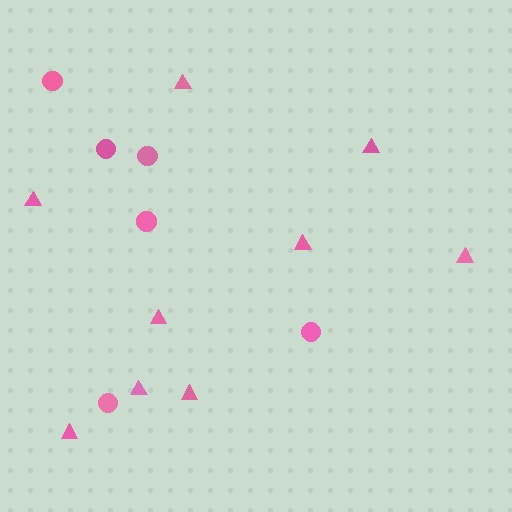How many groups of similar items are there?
There are 2 groups: one group of circles (6) and one group of triangles (9).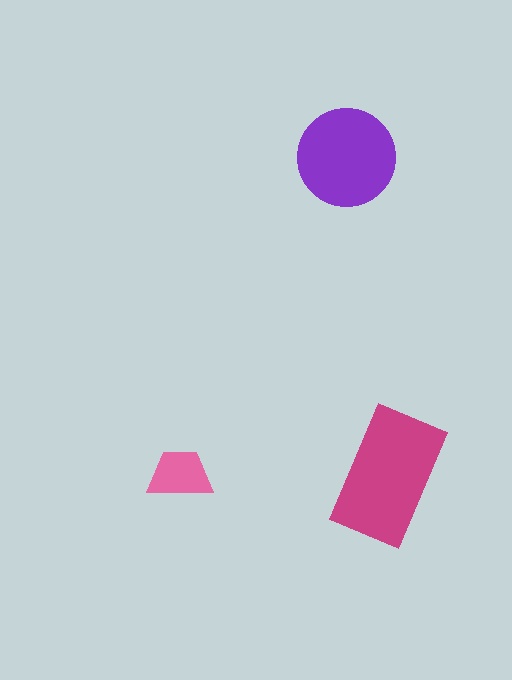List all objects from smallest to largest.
The pink trapezoid, the purple circle, the magenta rectangle.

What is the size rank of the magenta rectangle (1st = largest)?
1st.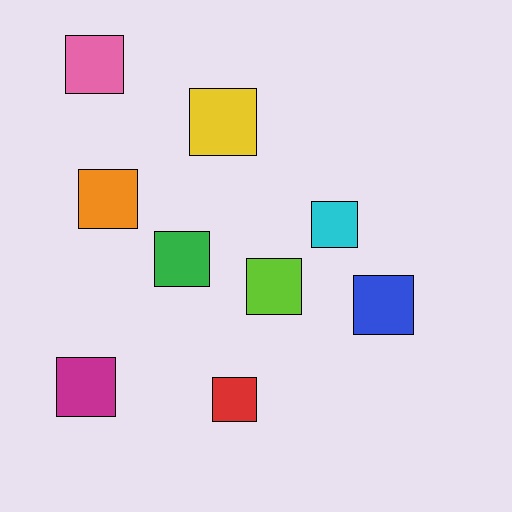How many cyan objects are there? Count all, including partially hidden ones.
There is 1 cyan object.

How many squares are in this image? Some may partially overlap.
There are 9 squares.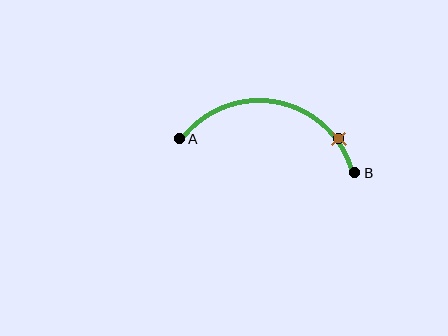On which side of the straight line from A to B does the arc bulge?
The arc bulges above the straight line connecting A and B.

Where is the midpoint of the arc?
The arc midpoint is the point on the curve farthest from the straight line joining A and B. It sits above that line.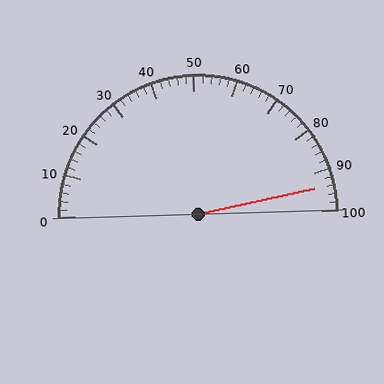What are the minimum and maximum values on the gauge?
The gauge ranges from 0 to 100.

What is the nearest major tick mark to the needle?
The nearest major tick mark is 90.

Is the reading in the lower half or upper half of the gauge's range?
The reading is in the upper half of the range (0 to 100).